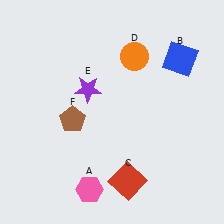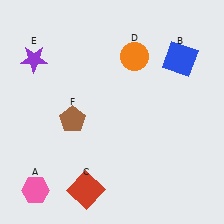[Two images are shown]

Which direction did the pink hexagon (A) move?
The pink hexagon (A) moved left.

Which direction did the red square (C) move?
The red square (C) moved left.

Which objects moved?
The objects that moved are: the pink hexagon (A), the red square (C), the purple star (E).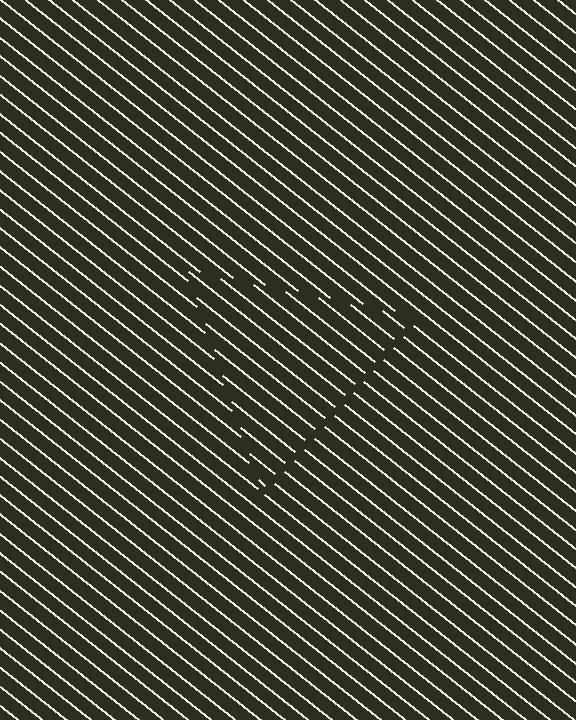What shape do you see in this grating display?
An illusory triangle. The interior of the shape contains the same grating, shifted by half a period — the contour is defined by the phase discontinuity where line-ends from the inner and outer gratings abut.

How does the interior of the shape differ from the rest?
The interior of the shape contains the same grating, shifted by half a period — the contour is defined by the phase discontinuity where line-ends from the inner and outer gratings abut.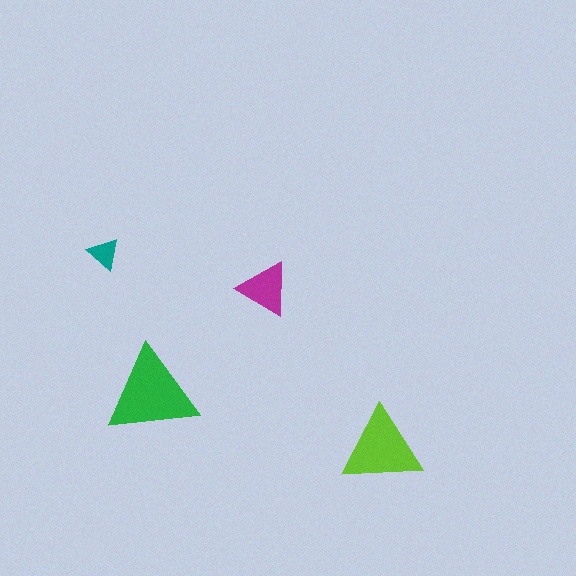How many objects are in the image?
There are 4 objects in the image.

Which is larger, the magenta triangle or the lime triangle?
The lime one.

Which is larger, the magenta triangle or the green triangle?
The green one.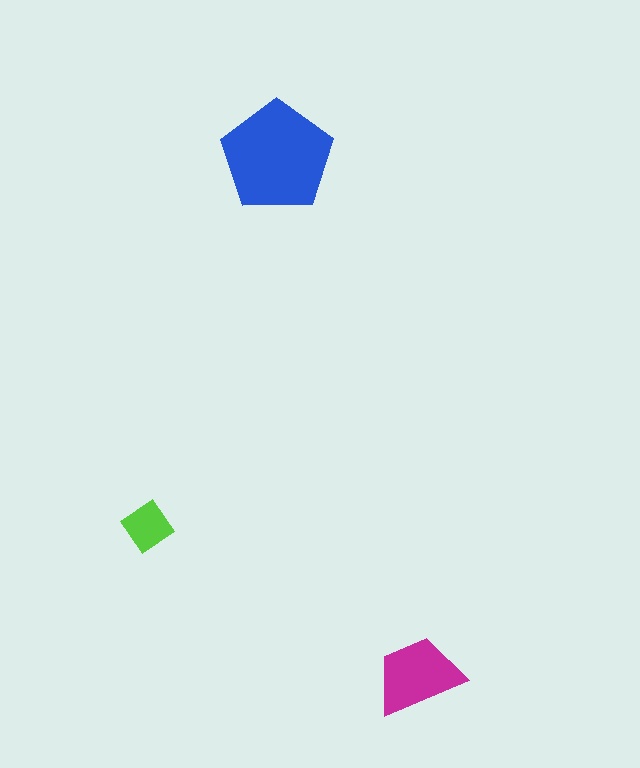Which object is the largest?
The blue pentagon.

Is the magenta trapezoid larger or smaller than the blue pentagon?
Smaller.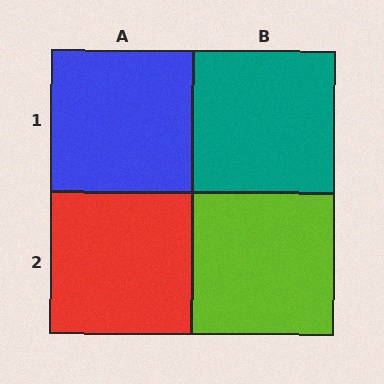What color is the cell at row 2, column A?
Red.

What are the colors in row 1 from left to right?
Blue, teal.